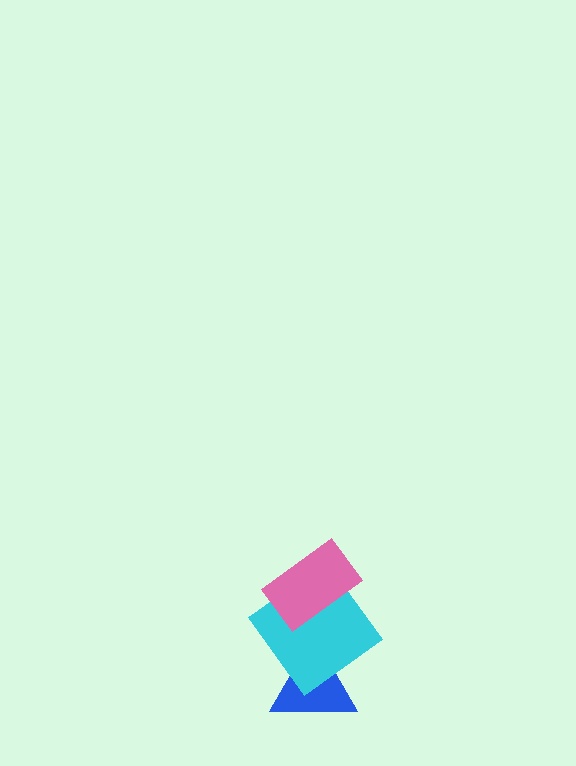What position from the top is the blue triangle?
The blue triangle is 3rd from the top.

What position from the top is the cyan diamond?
The cyan diamond is 2nd from the top.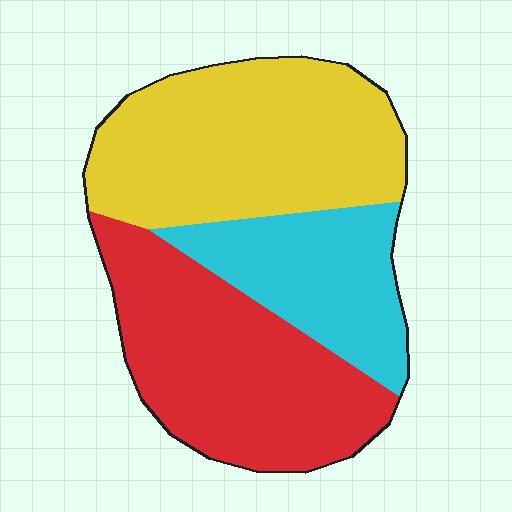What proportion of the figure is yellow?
Yellow covers 40% of the figure.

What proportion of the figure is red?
Red covers roughly 35% of the figure.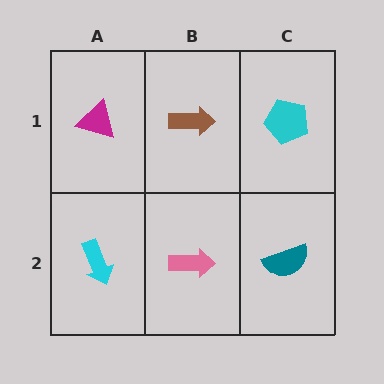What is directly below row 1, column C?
A teal semicircle.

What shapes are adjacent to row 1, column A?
A cyan arrow (row 2, column A), a brown arrow (row 1, column B).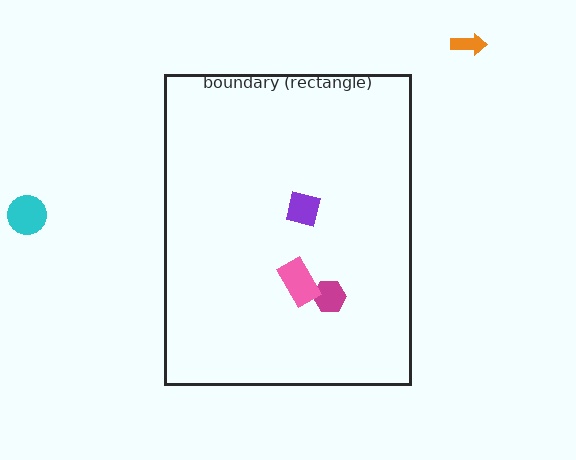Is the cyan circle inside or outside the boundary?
Outside.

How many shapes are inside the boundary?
3 inside, 2 outside.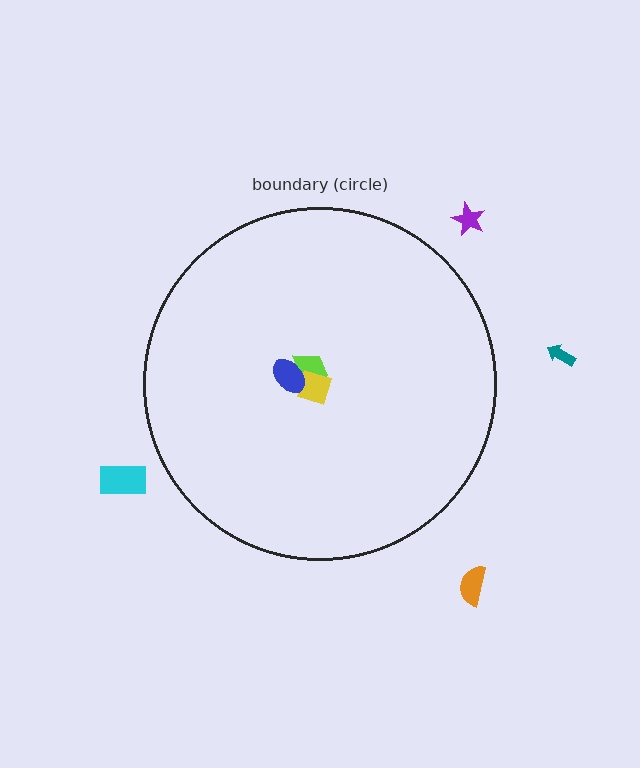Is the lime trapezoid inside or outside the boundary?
Inside.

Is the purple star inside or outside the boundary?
Outside.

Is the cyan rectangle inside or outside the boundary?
Outside.